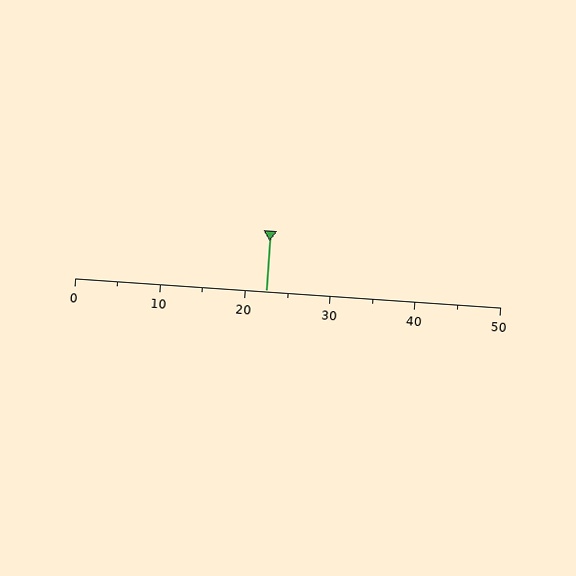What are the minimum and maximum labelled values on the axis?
The axis runs from 0 to 50.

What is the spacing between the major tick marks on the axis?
The major ticks are spaced 10 apart.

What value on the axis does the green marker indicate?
The marker indicates approximately 22.5.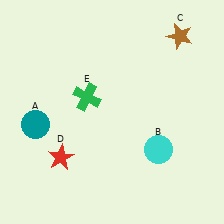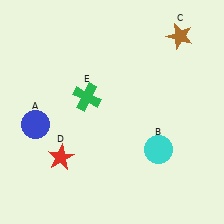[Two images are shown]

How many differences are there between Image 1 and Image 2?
There is 1 difference between the two images.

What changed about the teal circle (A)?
In Image 1, A is teal. In Image 2, it changed to blue.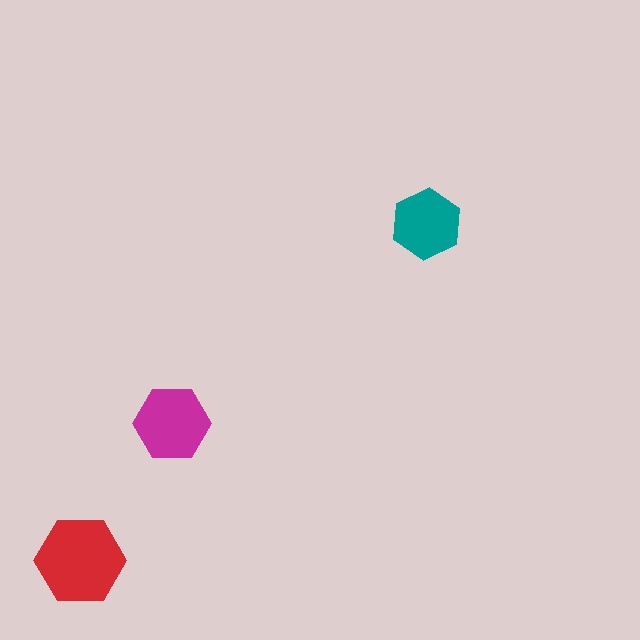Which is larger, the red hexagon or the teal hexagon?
The red one.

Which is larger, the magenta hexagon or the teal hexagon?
The magenta one.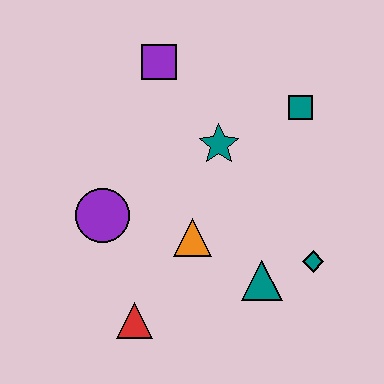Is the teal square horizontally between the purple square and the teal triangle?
No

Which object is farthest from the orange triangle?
The purple square is farthest from the orange triangle.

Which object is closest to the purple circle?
The orange triangle is closest to the purple circle.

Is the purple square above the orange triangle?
Yes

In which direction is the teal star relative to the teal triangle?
The teal star is above the teal triangle.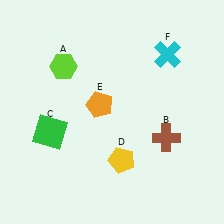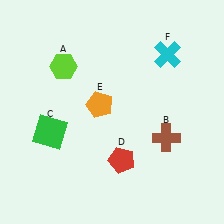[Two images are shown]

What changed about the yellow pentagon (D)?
In Image 1, D is yellow. In Image 2, it changed to red.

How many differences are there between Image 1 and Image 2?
There is 1 difference between the two images.